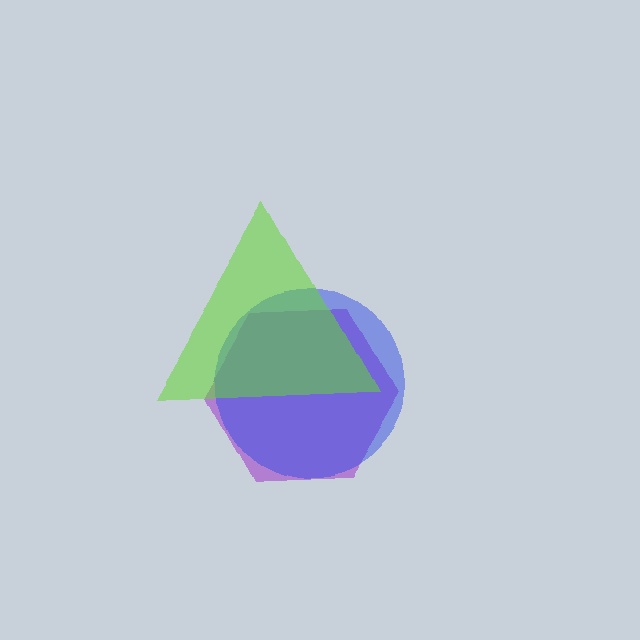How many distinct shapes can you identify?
There are 3 distinct shapes: a purple hexagon, a blue circle, a lime triangle.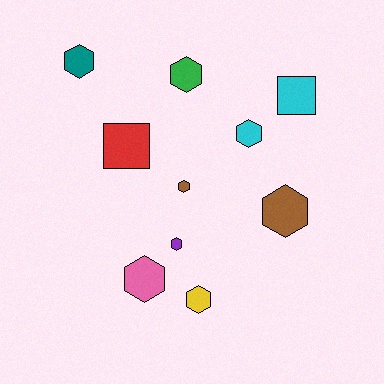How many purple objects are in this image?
There is 1 purple object.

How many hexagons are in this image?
There are 8 hexagons.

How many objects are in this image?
There are 10 objects.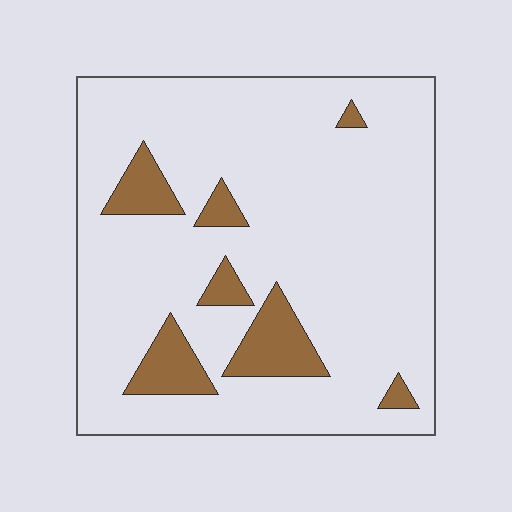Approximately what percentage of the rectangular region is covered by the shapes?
Approximately 15%.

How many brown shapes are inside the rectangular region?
7.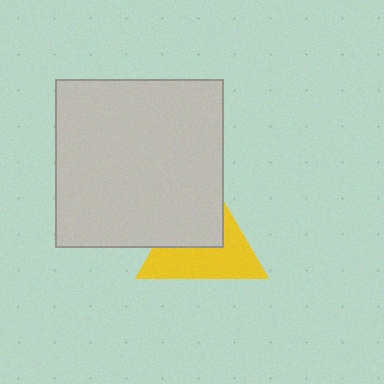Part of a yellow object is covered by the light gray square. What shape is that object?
It is a triangle.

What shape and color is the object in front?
The object in front is a light gray square.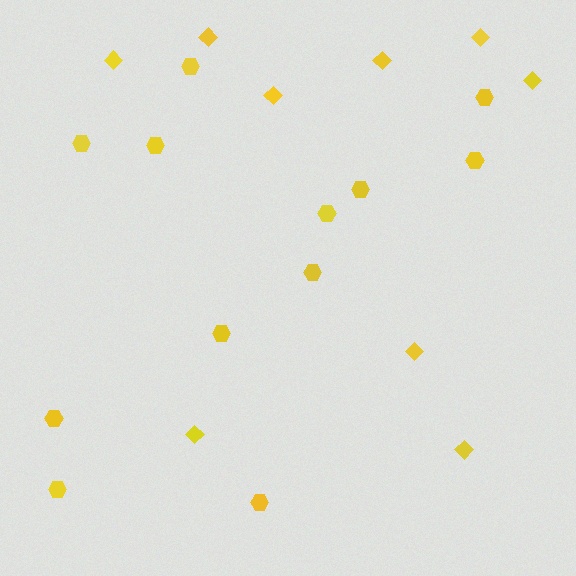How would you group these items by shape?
There are 2 groups: one group of hexagons (12) and one group of diamonds (9).